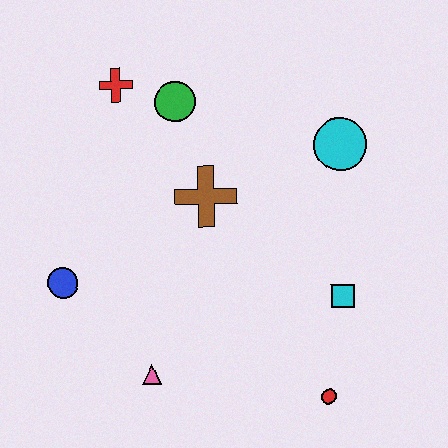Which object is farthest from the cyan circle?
The blue circle is farthest from the cyan circle.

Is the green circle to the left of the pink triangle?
No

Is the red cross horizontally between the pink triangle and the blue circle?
Yes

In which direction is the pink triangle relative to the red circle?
The pink triangle is to the left of the red circle.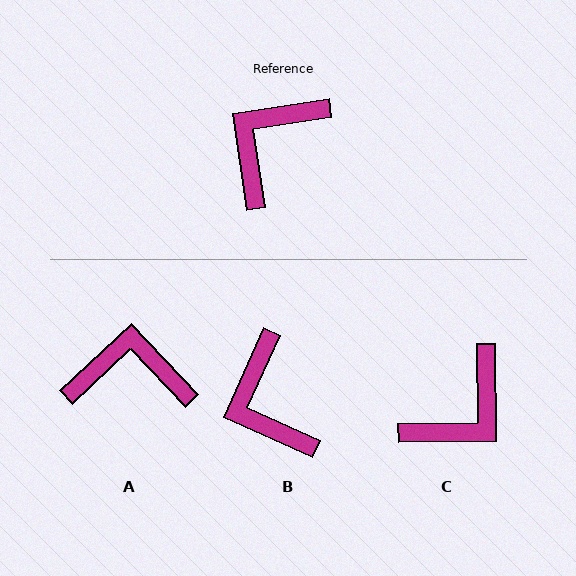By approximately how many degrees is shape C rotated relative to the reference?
Approximately 172 degrees counter-clockwise.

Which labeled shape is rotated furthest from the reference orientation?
C, about 172 degrees away.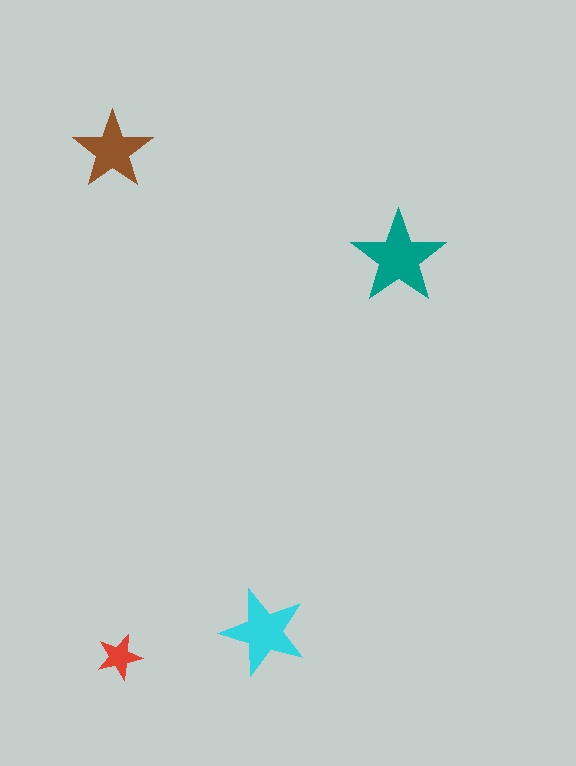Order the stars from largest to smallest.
the teal one, the cyan one, the brown one, the red one.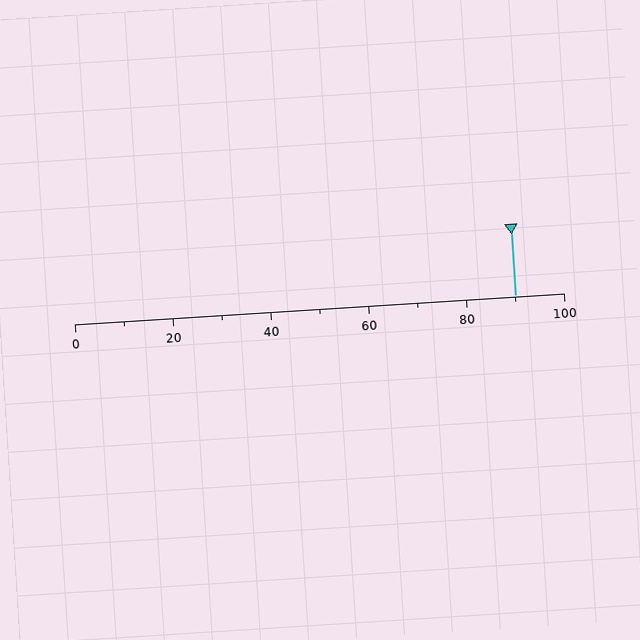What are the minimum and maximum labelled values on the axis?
The axis runs from 0 to 100.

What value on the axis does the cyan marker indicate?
The marker indicates approximately 90.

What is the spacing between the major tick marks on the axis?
The major ticks are spaced 20 apart.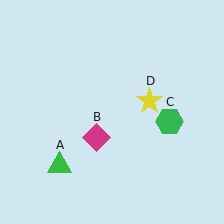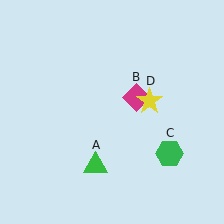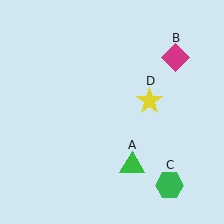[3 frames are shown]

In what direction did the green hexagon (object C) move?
The green hexagon (object C) moved down.